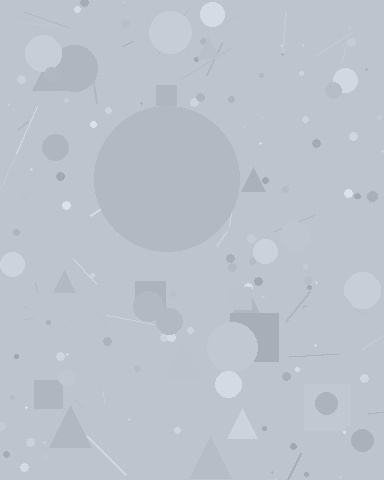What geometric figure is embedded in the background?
A circle is embedded in the background.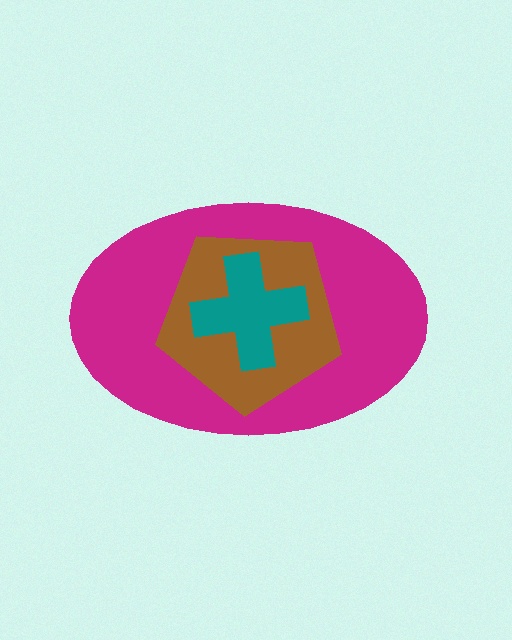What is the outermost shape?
The magenta ellipse.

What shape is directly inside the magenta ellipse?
The brown pentagon.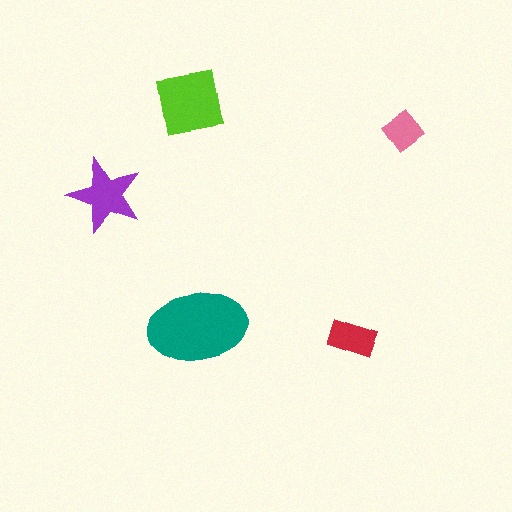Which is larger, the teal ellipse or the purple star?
The teal ellipse.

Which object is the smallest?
The pink diamond.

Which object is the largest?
The teal ellipse.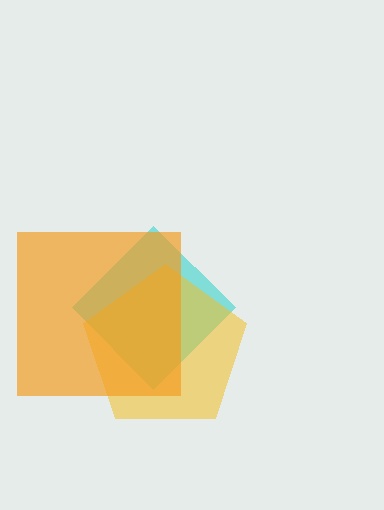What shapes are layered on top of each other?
The layered shapes are: a cyan diamond, a yellow pentagon, an orange square.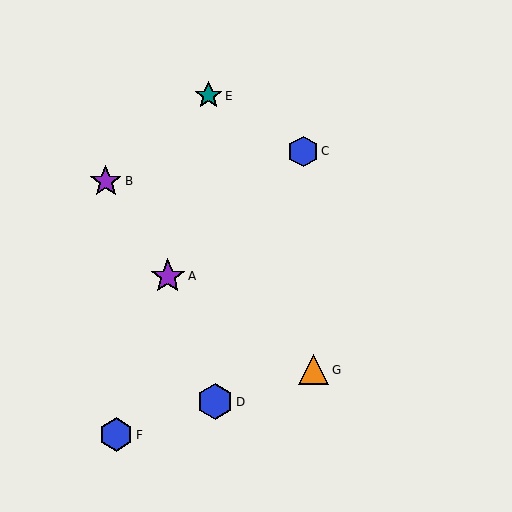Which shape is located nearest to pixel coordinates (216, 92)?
The teal star (labeled E) at (208, 96) is nearest to that location.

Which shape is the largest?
The blue hexagon (labeled D) is the largest.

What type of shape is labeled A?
Shape A is a purple star.